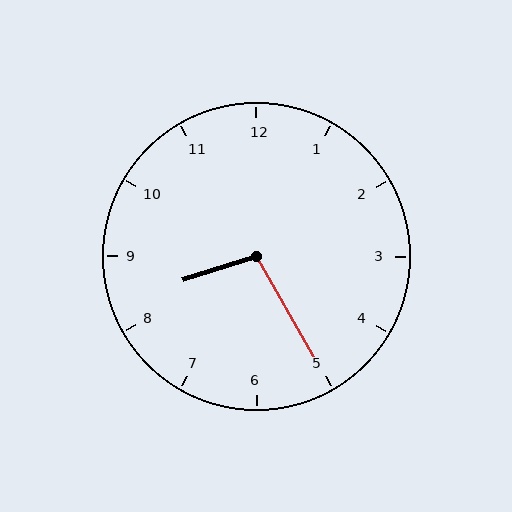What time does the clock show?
8:25.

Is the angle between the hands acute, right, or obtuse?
It is obtuse.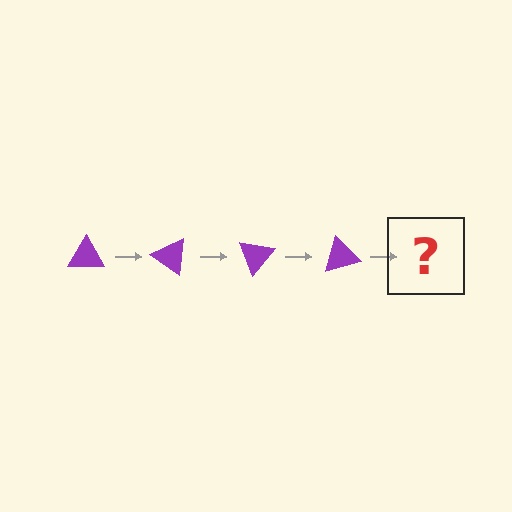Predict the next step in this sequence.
The next step is a purple triangle rotated 140 degrees.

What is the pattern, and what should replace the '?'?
The pattern is that the triangle rotates 35 degrees each step. The '?' should be a purple triangle rotated 140 degrees.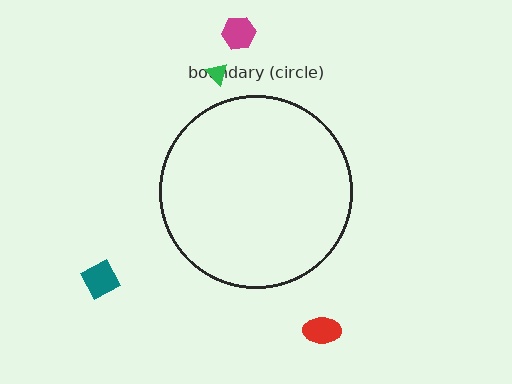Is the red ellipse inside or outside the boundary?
Outside.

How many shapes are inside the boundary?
0 inside, 4 outside.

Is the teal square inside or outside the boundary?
Outside.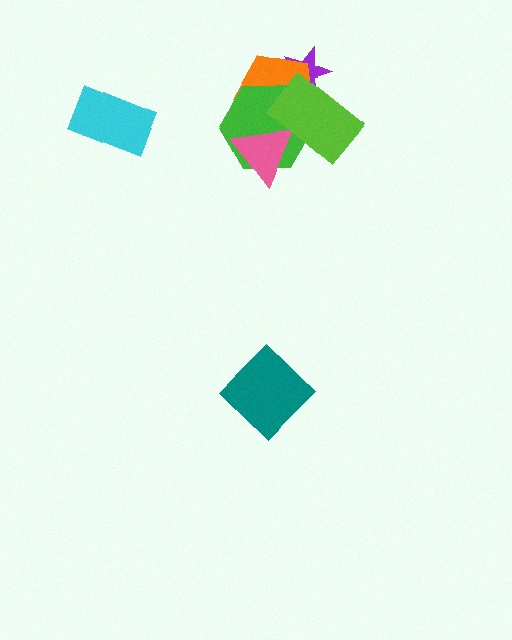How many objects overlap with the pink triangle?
3 objects overlap with the pink triangle.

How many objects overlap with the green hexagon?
3 objects overlap with the green hexagon.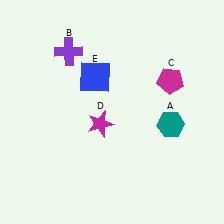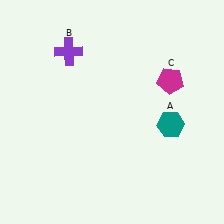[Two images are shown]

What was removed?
The magenta star (D), the blue square (E) were removed in Image 2.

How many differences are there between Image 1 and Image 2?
There are 2 differences between the two images.